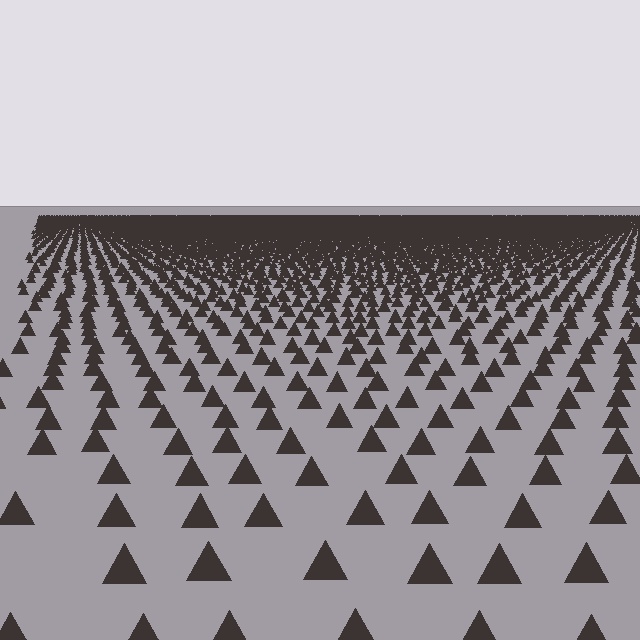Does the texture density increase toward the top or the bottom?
Density increases toward the top.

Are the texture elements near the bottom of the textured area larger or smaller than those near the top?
Larger. Near the bottom, elements are closer to the viewer and appear at a bigger on-screen size.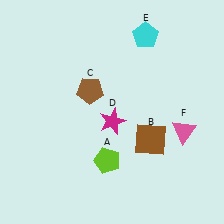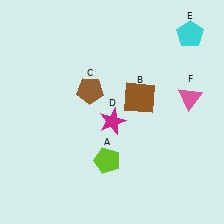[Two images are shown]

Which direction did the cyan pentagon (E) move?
The cyan pentagon (E) moved right.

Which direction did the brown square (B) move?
The brown square (B) moved up.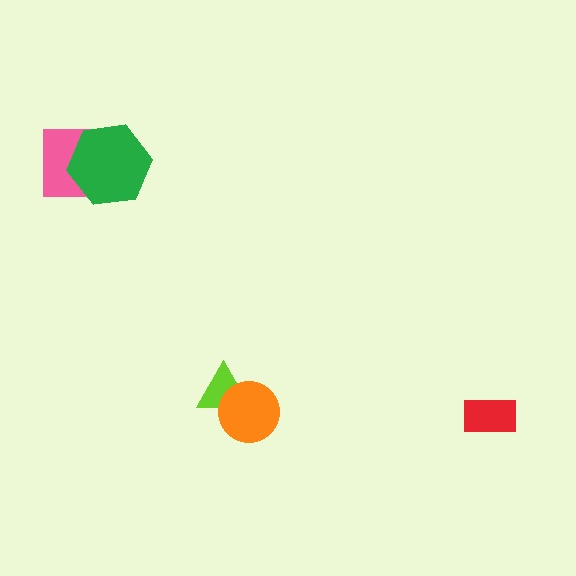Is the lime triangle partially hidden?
Yes, it is partially covered by another shape.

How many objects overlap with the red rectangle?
0 objects overlap with the red rectangle.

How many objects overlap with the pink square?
1 object overlaps with the pink square.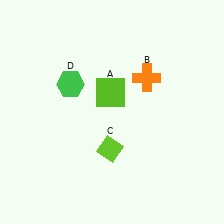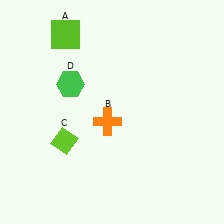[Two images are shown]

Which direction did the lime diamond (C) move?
The lime diamond (C) moved left.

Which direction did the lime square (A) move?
The lime square (A) moved up.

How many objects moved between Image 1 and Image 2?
3 objects moved between the two images.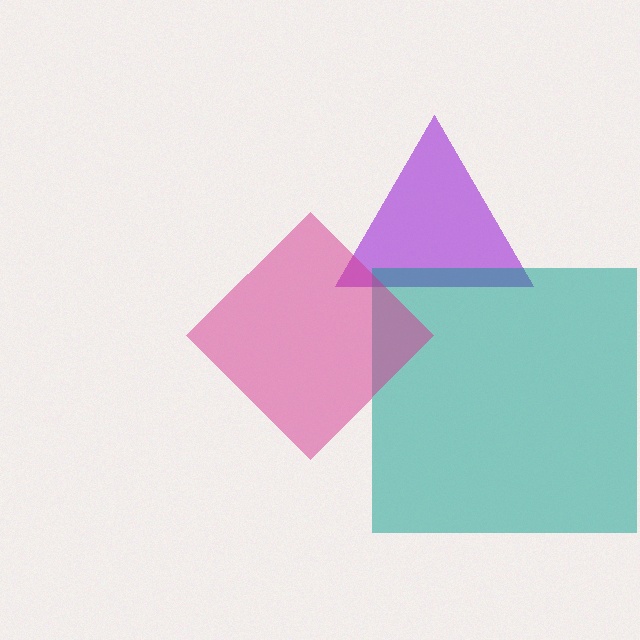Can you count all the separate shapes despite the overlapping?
Yes, there are 3 separate shapes.